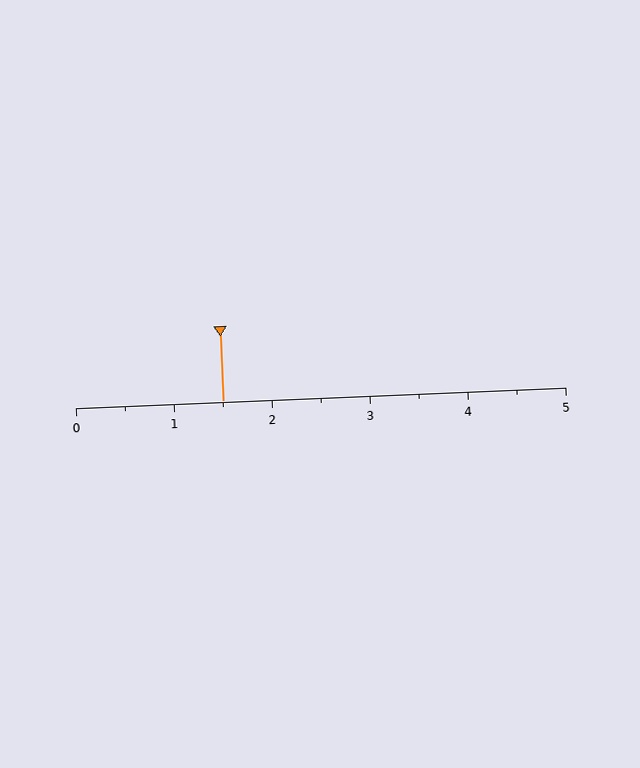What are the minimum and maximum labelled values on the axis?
The axis runs from 0 to 5.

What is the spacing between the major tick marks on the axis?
The major ticks are spaced 1 apart.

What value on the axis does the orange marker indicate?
The marker indicates approximately 1.5.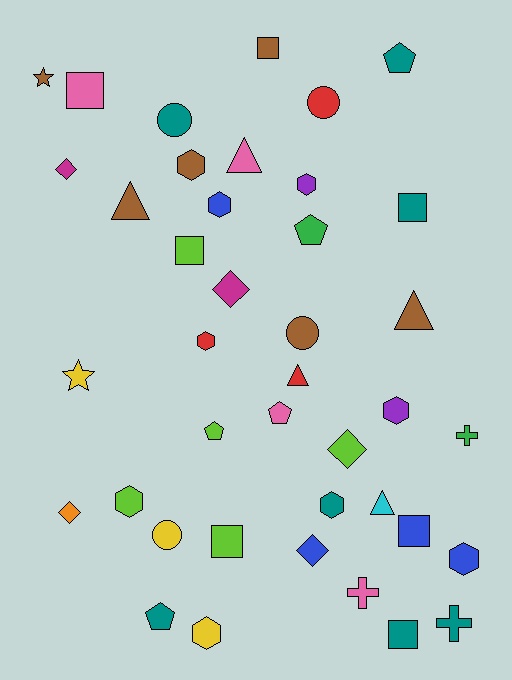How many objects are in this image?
There are 40 objects.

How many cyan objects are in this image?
There is 1 cyan object.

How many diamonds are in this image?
There are 5 diamonds.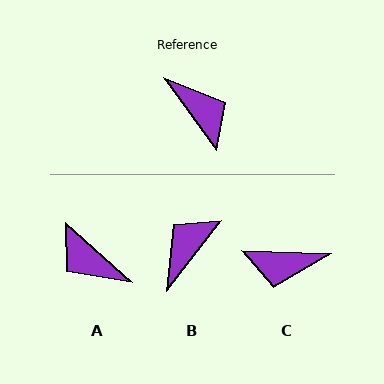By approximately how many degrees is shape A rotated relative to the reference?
Approximately 168 degrees clockwise.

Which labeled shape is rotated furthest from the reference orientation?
A, about 168 degrees away.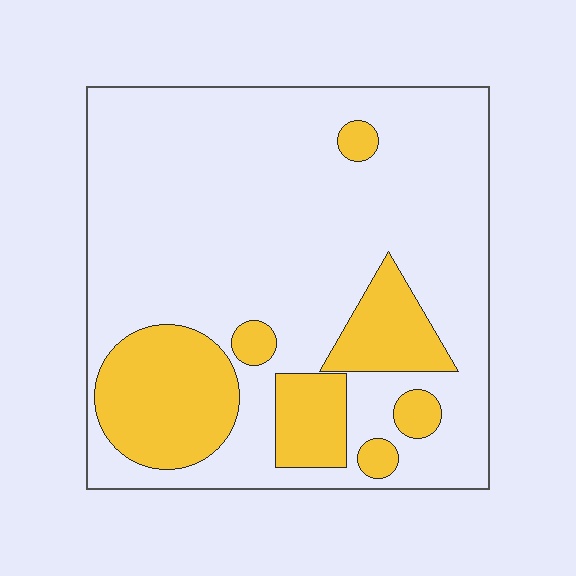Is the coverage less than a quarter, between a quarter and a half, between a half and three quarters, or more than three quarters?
Less than a quarter.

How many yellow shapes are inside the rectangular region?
7.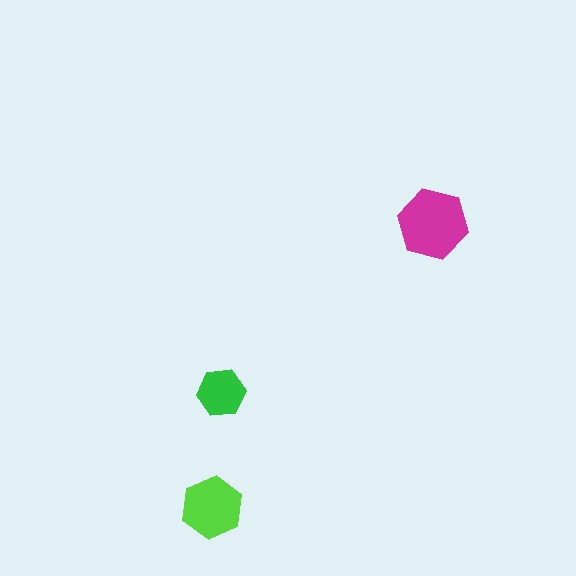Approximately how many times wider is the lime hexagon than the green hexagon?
About 1.5 times wider.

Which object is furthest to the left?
The lime hexagon is leftmost.